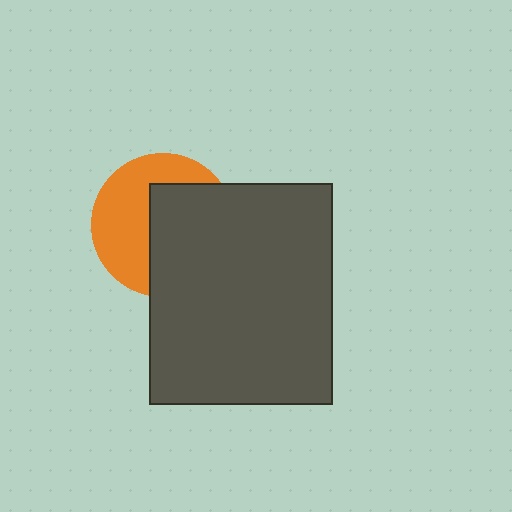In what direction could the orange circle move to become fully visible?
The orange circle could move left. That would shift it out from behind the dark gray rectangle entirely.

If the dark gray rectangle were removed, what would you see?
You would see the complete orange circle.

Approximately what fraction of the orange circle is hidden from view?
Roughly 52% of the orange circle is hidden behind the dark gray rectangle.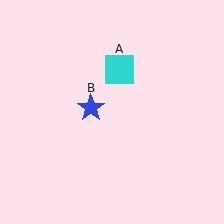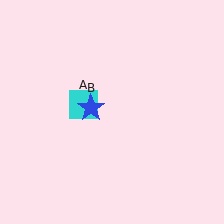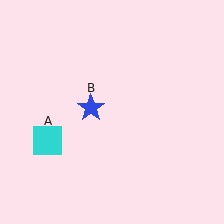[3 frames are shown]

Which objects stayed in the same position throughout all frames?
Blue star (object B) remained stationary.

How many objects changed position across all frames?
1 object changed position: cyan square (object A).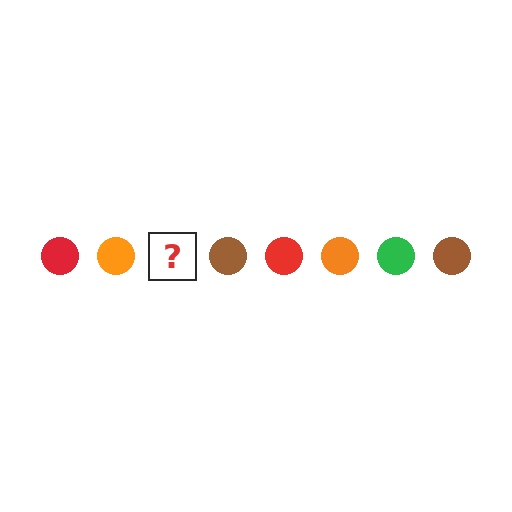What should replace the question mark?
The question mark should be replaced with a green circle.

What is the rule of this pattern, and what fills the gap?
The rule is that the pattern cycles through red, orange, green, brown circles. The gap should be filled with a green circle.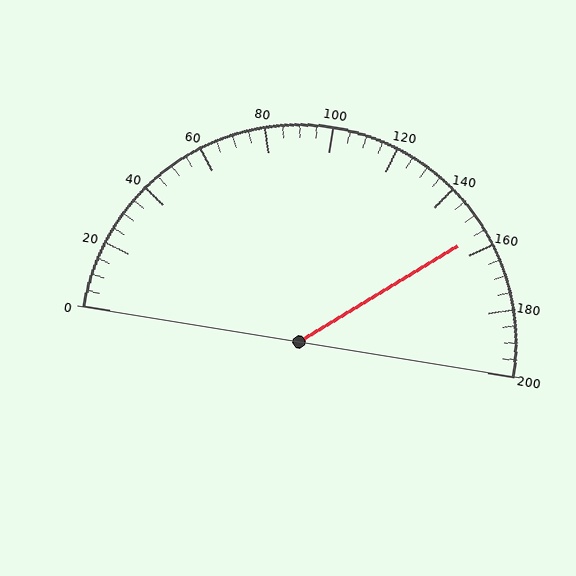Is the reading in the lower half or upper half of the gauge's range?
The reading is in the upper half of the range (0 to 200).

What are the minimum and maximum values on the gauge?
The gauge ranges from 0 to 200.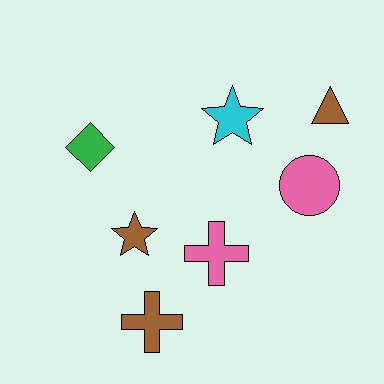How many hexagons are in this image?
There are no hexagons.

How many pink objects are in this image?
There are 2 pink objects.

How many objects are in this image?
There are 7 objects.